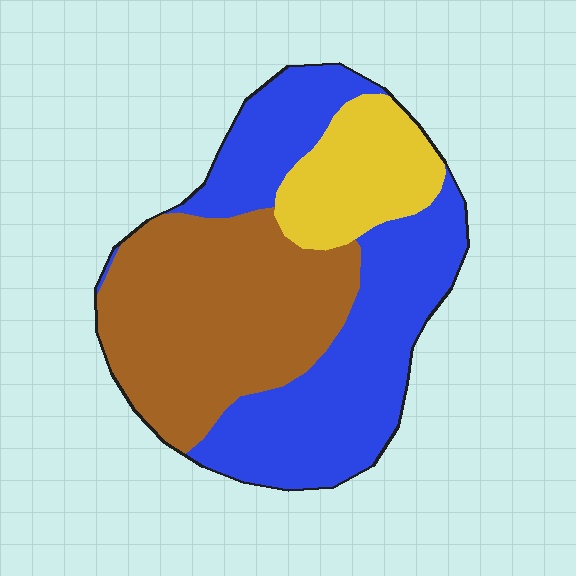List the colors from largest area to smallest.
From largest to smallest: blue, brown, yellow.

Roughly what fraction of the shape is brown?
Brown covers about 40% of the shape.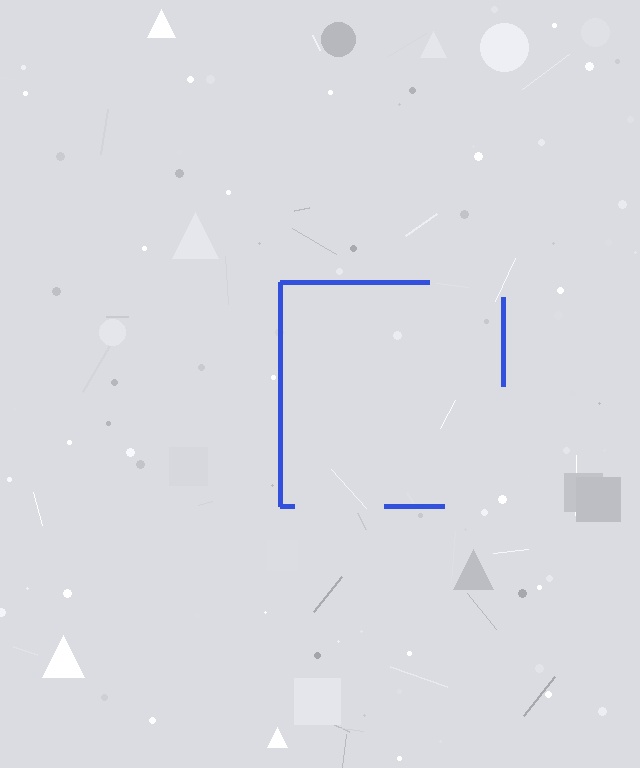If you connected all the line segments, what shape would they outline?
They would outline a square.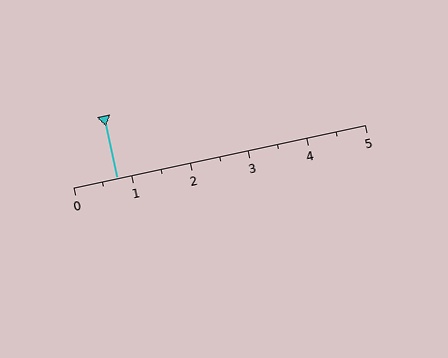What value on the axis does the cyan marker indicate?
The marker indicates approximately 0.8.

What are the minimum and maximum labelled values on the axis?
The axis runs from 0 to 5.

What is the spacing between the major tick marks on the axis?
The major ticks are spaced 1 apart.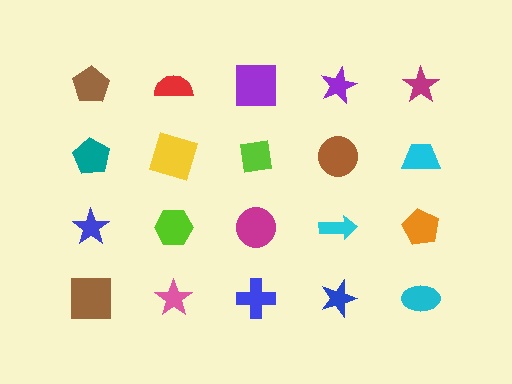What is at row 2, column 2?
A yellow square.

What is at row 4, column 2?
A pink star.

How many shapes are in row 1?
5 shapes.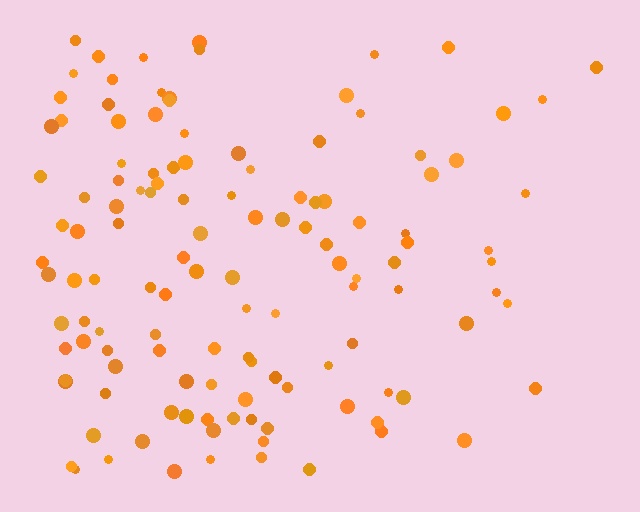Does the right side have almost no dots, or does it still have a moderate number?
Still a moderate number, just noticeably fewer than the left.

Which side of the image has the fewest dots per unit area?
The right.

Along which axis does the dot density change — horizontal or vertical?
Horizontal.